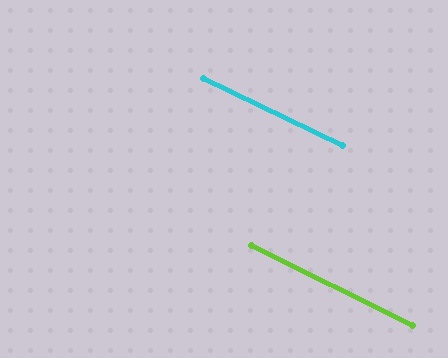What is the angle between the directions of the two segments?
Approximately 1 degree.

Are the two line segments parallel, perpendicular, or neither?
Parallel — their directions differ by only 0.7°.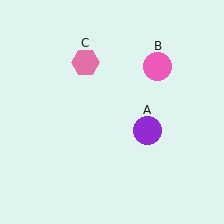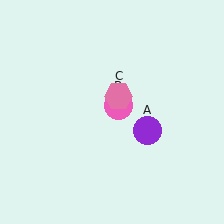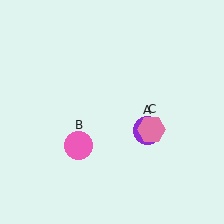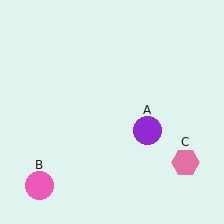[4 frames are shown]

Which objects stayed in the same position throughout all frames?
Purple circle (object A) remained stationary.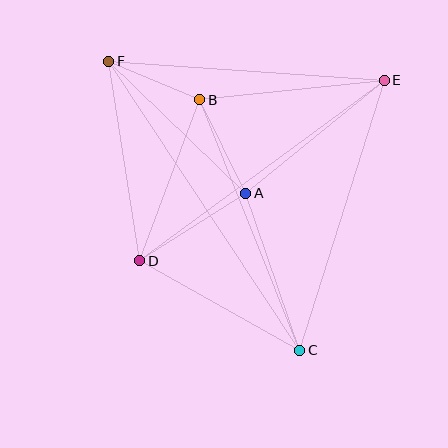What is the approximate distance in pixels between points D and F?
The distance between D and F is approximately 202 pixels.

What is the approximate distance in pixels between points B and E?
The distance between B and E is approximately 185 pixels.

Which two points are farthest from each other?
Points C and F are farthest from each other.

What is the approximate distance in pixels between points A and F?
The distance between A and F is approximately 191 pixels.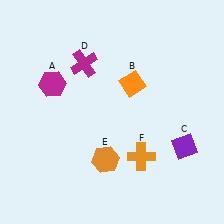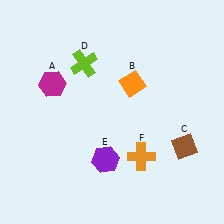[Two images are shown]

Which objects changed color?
C changed from purple to brown. D changed from magenta to lime. E changed from orange to purple.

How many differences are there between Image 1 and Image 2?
There are 3 differences between the two images.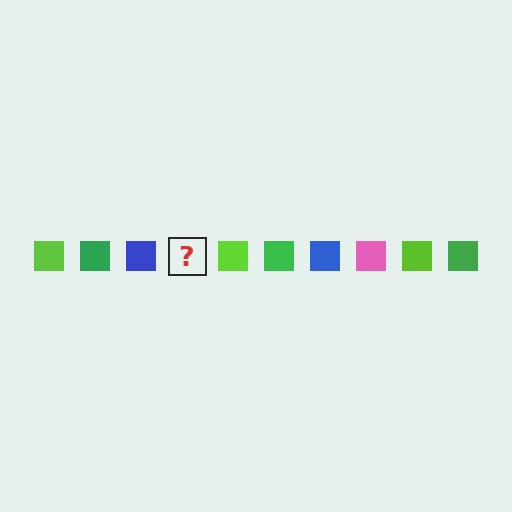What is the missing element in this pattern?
The missing element is a pink square.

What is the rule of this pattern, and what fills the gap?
The rule is that the pattern cycles through lime, green, blue, pink squares. The gap should be filled with a pink square.